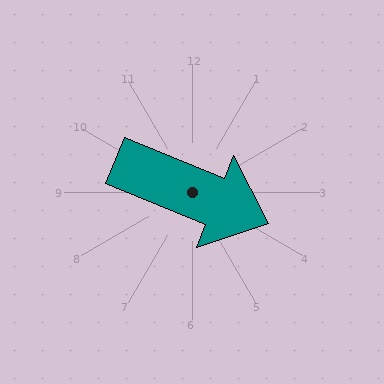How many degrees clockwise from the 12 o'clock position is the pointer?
Approximately 112 degrees.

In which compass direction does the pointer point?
East.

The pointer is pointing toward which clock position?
Roughly 4 o'clock.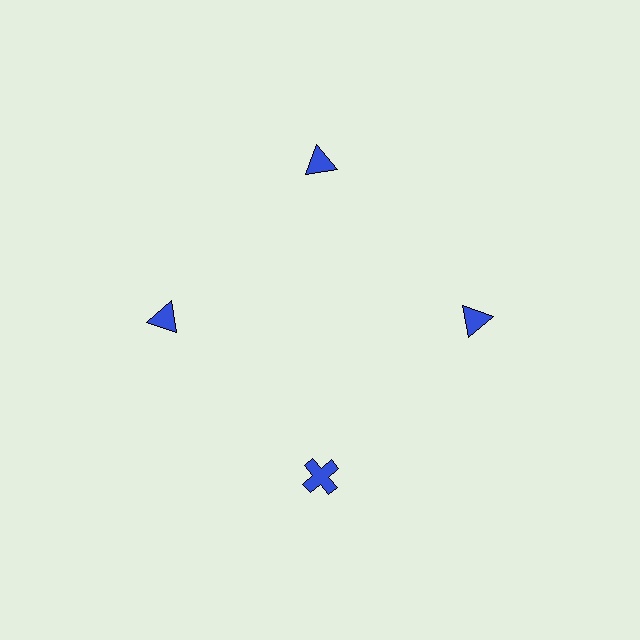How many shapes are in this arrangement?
There are 4 shapes arranged in a ring pattern.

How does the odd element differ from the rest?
It has a different shape: cross instead of triangle.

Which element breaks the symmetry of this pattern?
The blue cross at roughly the 6 o'clock position breaks the symmetry. All other shapes are blue triangles.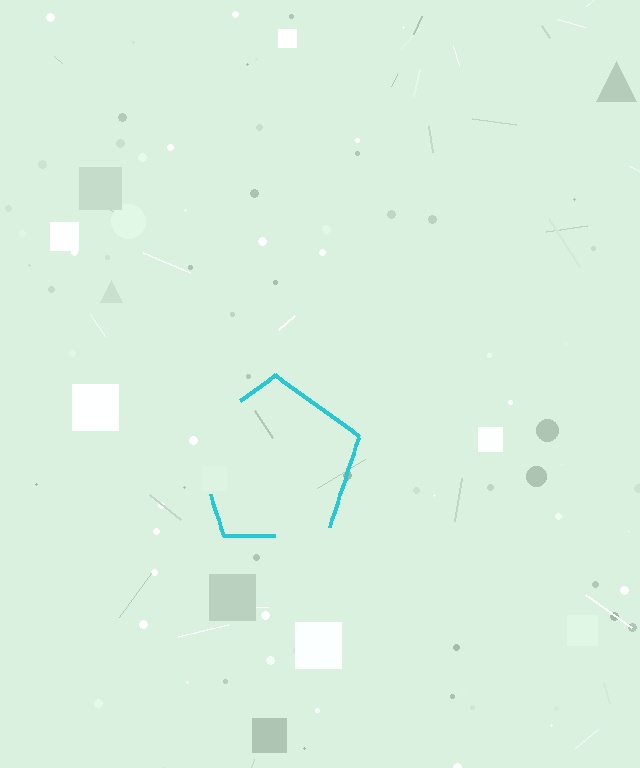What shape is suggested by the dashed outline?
The dashed outline suggests a pentagon.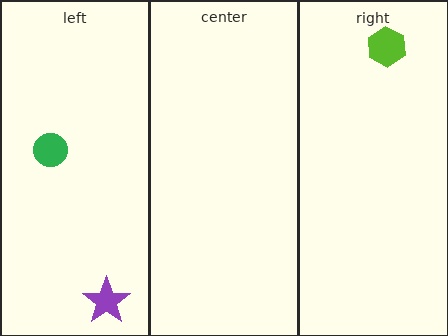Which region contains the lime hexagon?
The right region.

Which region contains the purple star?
The left region.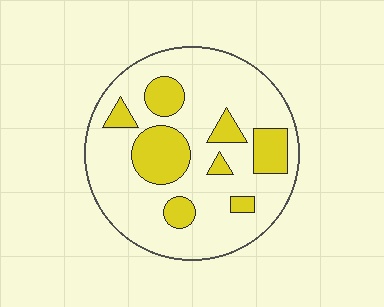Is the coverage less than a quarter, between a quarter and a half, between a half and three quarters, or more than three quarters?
Less than a quarter.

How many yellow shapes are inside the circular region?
8.